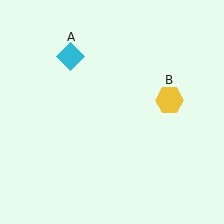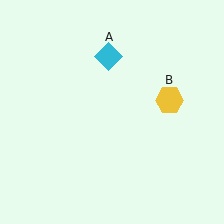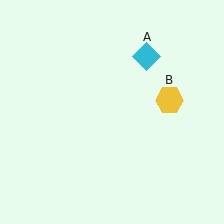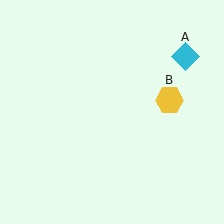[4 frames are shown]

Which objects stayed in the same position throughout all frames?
Yellow hexagon (object B) remained stationary.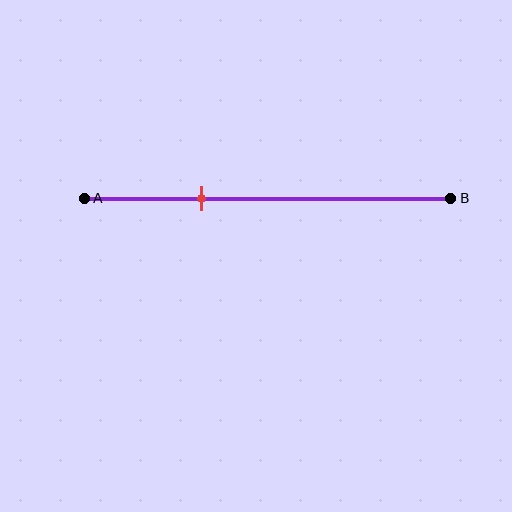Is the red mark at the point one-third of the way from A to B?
Yes, the mark is approximately at the one-third point.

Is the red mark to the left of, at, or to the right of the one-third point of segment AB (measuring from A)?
The red mark is approximately at the one-third point of segment AB.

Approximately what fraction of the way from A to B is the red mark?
The red mark is approximately 30% of the way from A to B.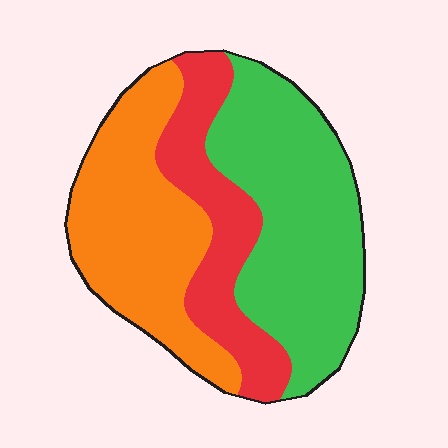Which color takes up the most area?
Green, at roughly 40%.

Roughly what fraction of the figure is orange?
Orange takes up about one third (1/3) of the figure.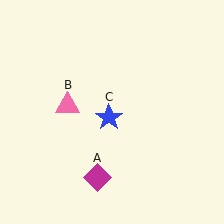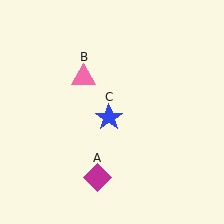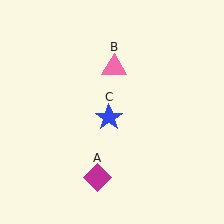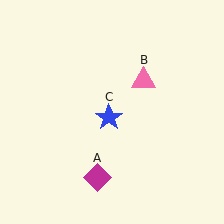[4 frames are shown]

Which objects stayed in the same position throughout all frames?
Magenta diamond (object A) and blue star (object C) remained stationary.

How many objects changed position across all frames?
1 object changed position: pink triangle (object B).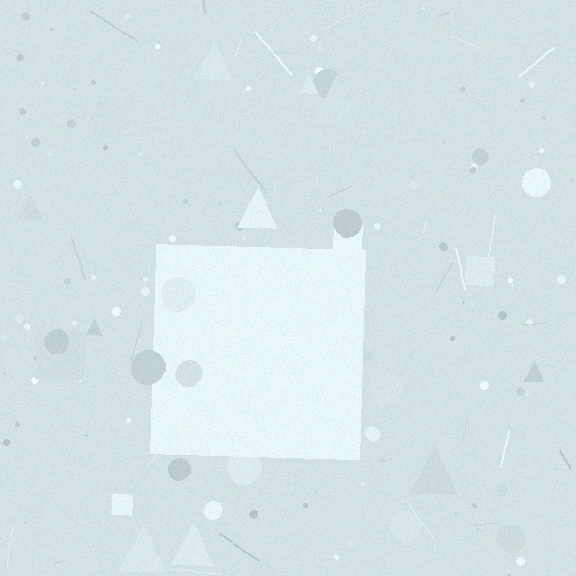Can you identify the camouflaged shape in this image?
The camouflaged shape is a square.